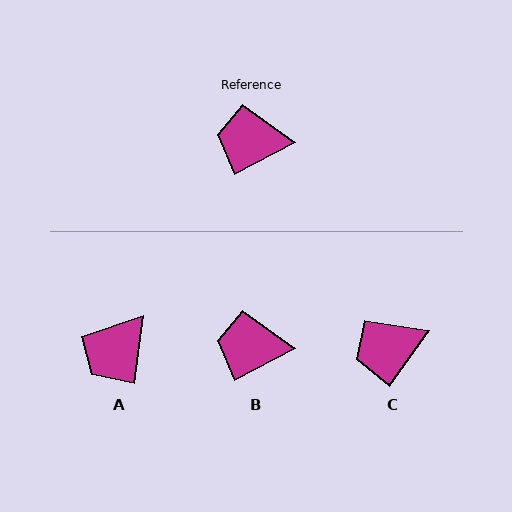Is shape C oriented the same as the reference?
No, it is off by about 27 degrees.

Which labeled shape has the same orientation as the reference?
B.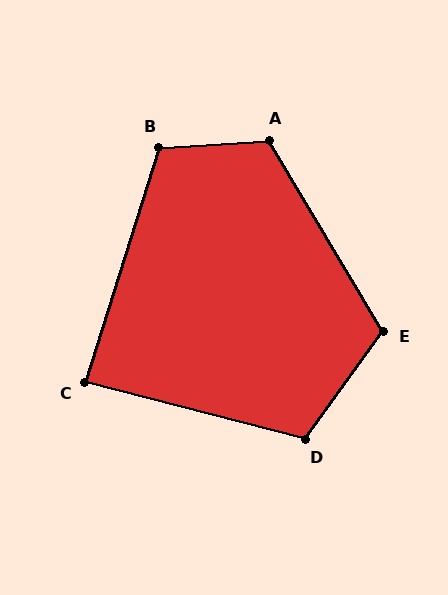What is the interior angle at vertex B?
Approximately 111 degrees (obtuse).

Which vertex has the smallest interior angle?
C, at approximately 87 degrees.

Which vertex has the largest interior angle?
A, at approximately 117 degrees.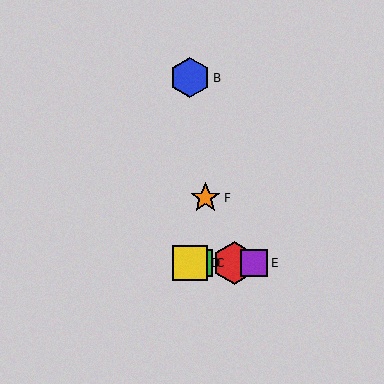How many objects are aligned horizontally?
4 objects (A, C, D, E) are aligned horizontally.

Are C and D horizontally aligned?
Yes, both are at y≈263.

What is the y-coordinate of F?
Object F is at y≈198.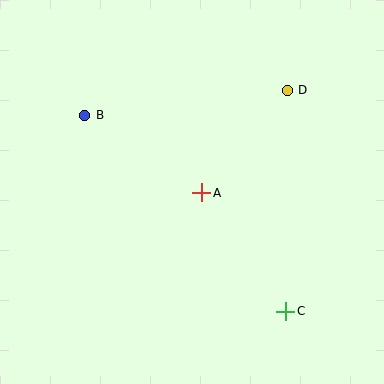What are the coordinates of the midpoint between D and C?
The midpoint between D and C is at (287, 201).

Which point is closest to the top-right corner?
Point D is closest to the top-right corner.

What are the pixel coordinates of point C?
Point C is at (286, 311).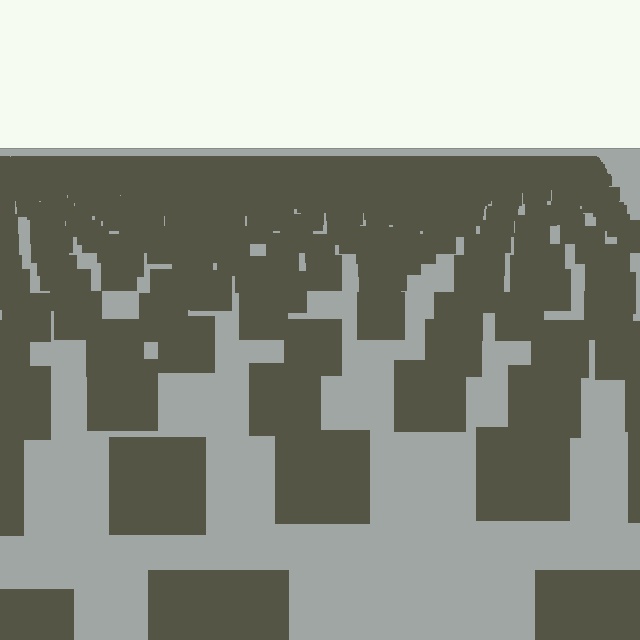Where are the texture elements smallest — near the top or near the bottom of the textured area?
Near the top.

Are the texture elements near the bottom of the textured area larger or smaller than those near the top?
Larger. Near the bottom, elements are closer to the viewer and appear at a bigger on-screen size.